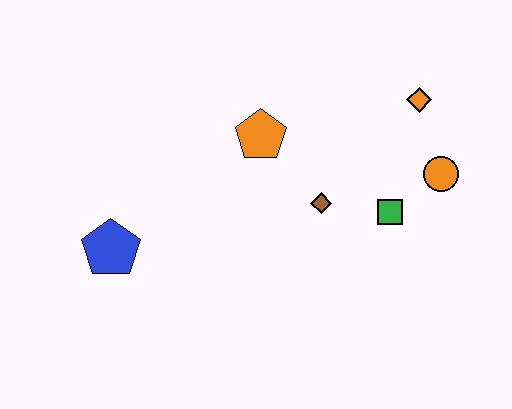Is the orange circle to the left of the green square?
No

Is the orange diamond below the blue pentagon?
No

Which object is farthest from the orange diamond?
The blue pentagon is farthest from the orange diamond.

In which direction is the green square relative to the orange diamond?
The green square is below the orange diamond.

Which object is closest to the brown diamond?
The green square is closest to the brown diamond.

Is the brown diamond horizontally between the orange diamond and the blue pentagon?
Yes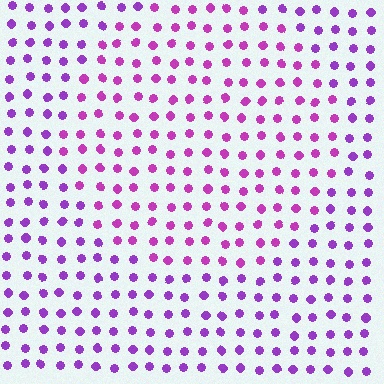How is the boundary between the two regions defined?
The boundary is defined purely by a slight shift in hue (about 25 degrees). Spacing, size, and orientation are identical on both sides.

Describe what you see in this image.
The image is filled with small purple elements in a uniform arrangement. A circle-shaped region is visible where the elements are tinted to a slightly different hue, forming a subtle color boundary.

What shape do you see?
I see a circle.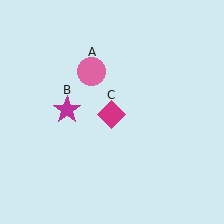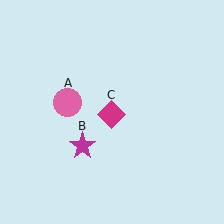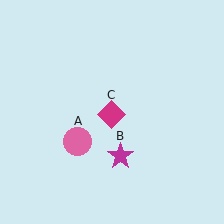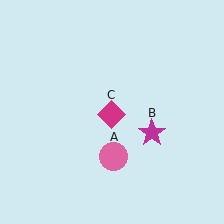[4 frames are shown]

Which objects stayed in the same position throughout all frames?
Magenta diamond (object C) remained stationary.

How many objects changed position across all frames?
2 objects changed position: pink circle (object A), magenta star (object B).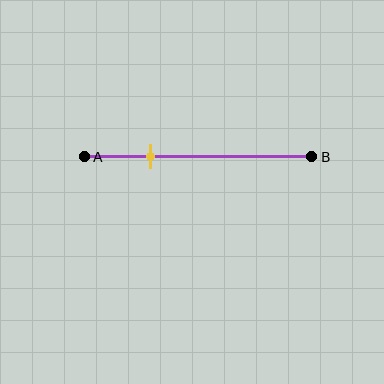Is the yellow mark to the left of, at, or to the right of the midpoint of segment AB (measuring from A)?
The yellow mark is to the left of the midpoint of segment AB.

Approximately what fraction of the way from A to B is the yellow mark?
The yellow mark is approximately 30% of the way from A to B.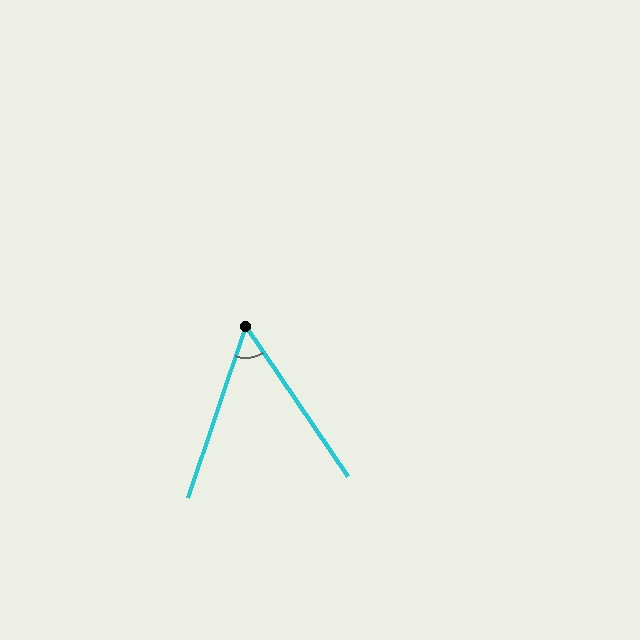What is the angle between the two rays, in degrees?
Approximately 53 degrees.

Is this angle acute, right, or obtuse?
It is acute.